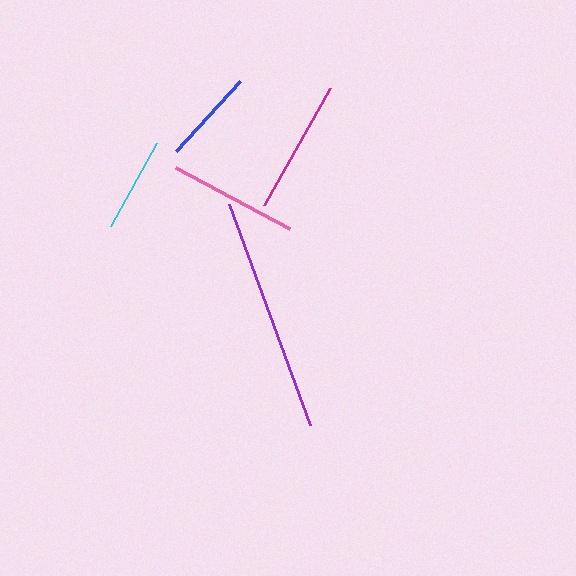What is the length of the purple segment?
The purple segment is approximately 235 pixels long.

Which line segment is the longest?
The purple line is the longest at approximately 235 pixels.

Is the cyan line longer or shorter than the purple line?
The purple line is longer than the cyan line.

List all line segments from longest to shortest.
From longest to shortest: purple, magenta, pink, cyan, blue.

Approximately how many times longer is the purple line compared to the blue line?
The purple line is approximately 2.5 times the length of the blue line.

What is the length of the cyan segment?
The cyan segment is approximately 95 pixels long.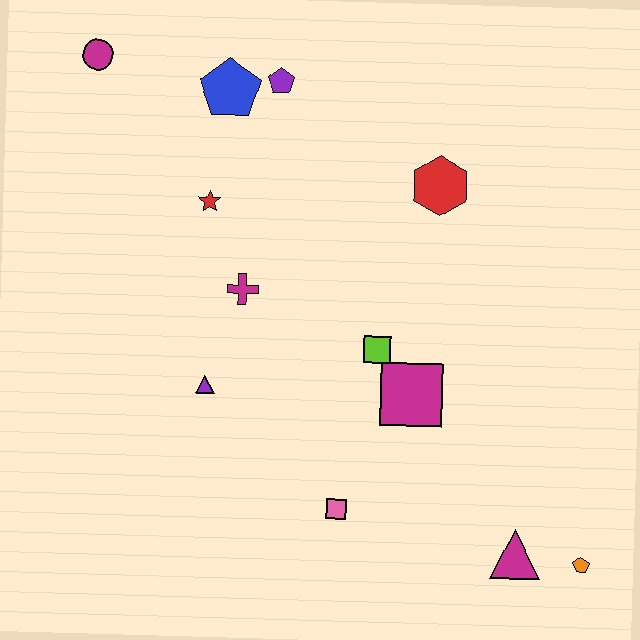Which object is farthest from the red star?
The orange pentagon is farthest from the red star.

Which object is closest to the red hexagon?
The lime square is closest to the red hexagon.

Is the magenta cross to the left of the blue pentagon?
No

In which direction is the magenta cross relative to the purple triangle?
The magenta cross is above the purple triangle.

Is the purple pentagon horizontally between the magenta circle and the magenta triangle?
Yes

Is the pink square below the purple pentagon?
Yes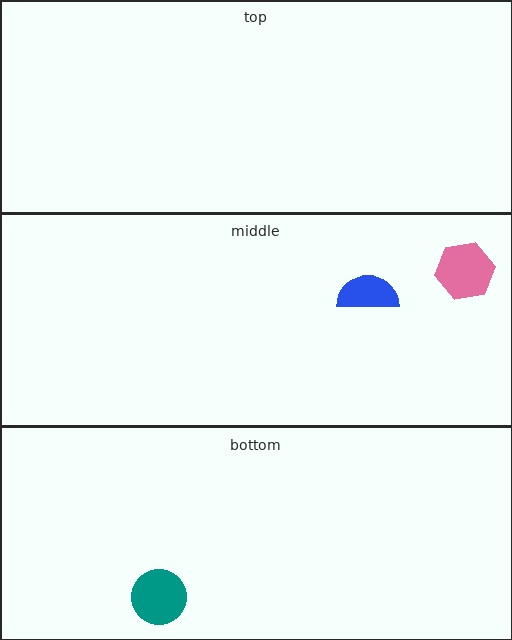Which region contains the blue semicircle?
The middle region.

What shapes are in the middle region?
The blue semicircle, the pink hexagon.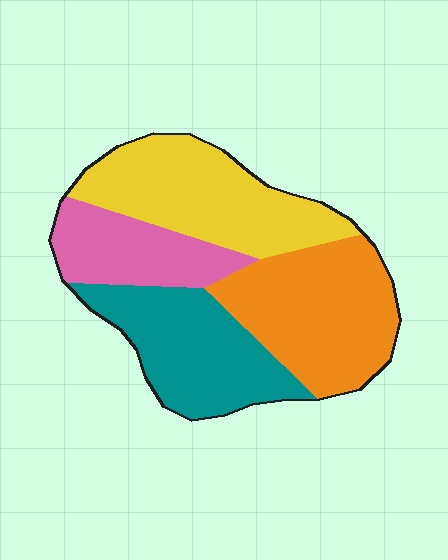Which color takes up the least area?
Pink, at roughly 15%.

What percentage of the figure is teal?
Teal covers 25% of the figure.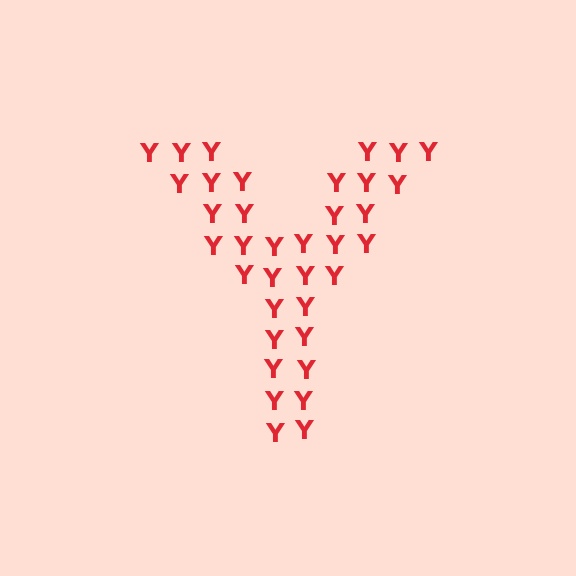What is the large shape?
The large shape is the letter Y.